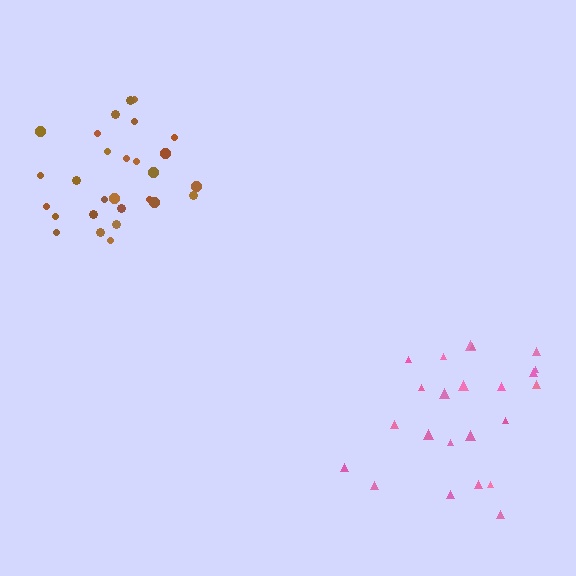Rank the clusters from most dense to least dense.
brown, pink.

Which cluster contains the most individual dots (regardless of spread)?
Brown (28).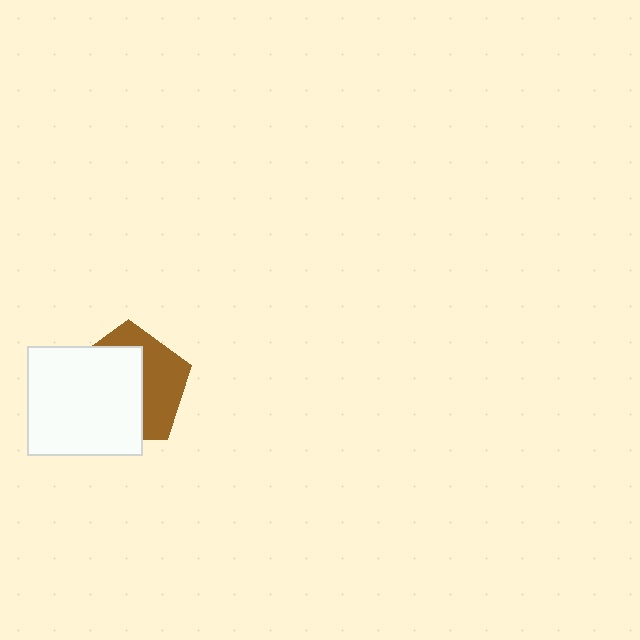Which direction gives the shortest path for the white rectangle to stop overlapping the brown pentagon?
Moving left gives the shortest separation.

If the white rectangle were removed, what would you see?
You would see the complete brown pentagon.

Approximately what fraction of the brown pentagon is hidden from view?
Roughly 59% of the brown pentagon is hidden behind the white rectangle.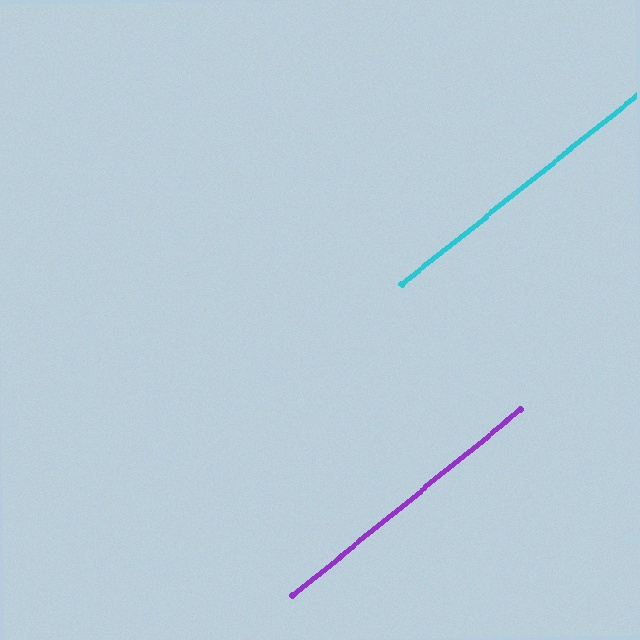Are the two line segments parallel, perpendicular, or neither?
Parallel — their directions differ by only 0.5°.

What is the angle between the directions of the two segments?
Approximately 0 degrees.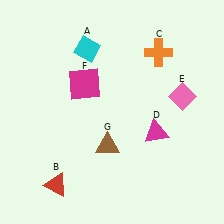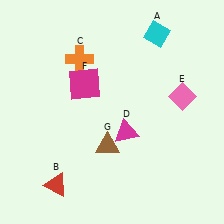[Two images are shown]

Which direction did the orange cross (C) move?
The orange cross (C) moved left.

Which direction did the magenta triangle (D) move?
The magenta triangle (D) moved left.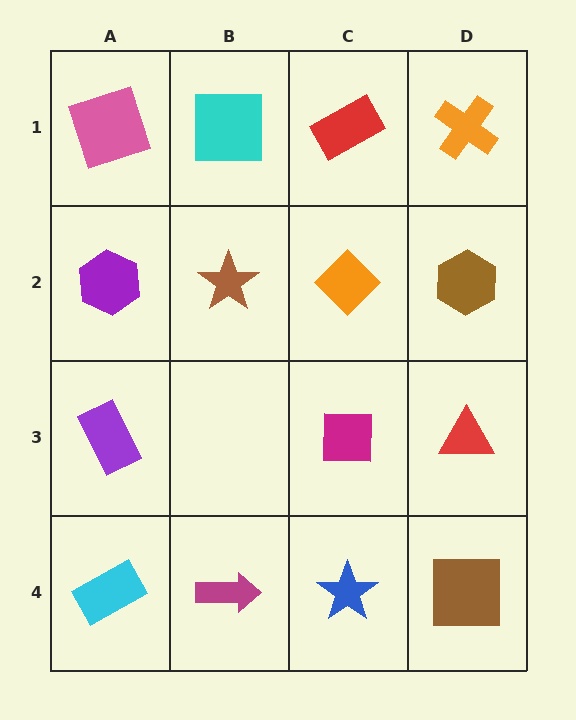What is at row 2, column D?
A brown hexagon.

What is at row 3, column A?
A purple rectangle.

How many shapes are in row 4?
4 shapes.